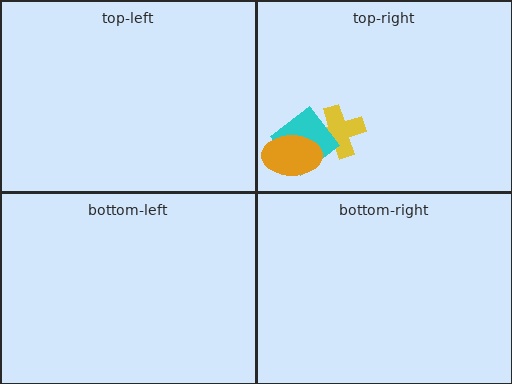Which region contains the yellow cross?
The top-right region.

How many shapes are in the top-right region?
3.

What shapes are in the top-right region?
The yellow cross, the cyan diamond, the orange ellipse.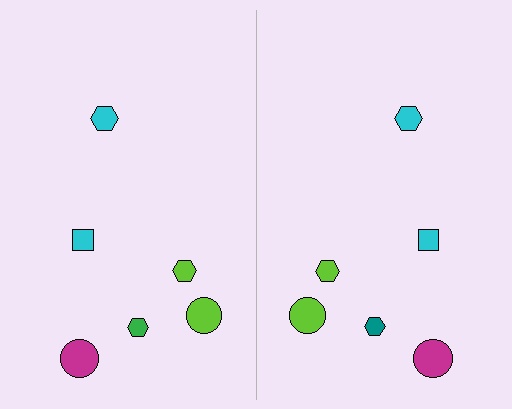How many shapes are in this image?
There are 12 shapes in this image.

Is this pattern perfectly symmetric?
No, the pattern is not perfectly symmetric. The teal hexagon on the right side breaks the symmetry — its mirror counterpart is green.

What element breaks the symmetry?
The teal hexagon on the right side breaks the symmetry — its mirror counterpart is green.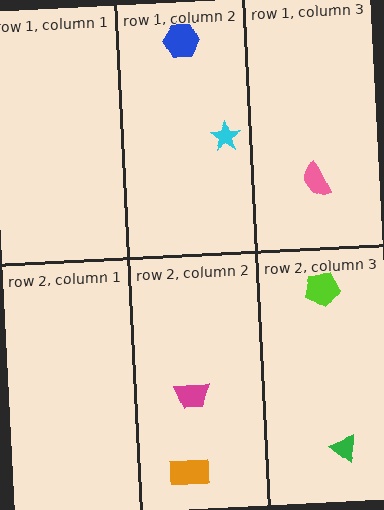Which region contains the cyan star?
The row 1, column 2 region.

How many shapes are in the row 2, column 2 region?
2.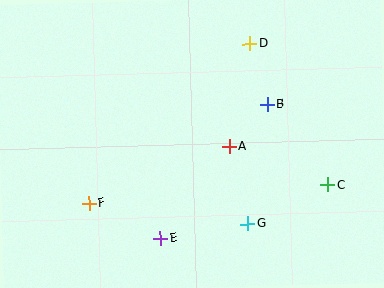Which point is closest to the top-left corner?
Point F is closest to the top-left corner.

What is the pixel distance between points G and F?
The distance between G and F is 160 pixels.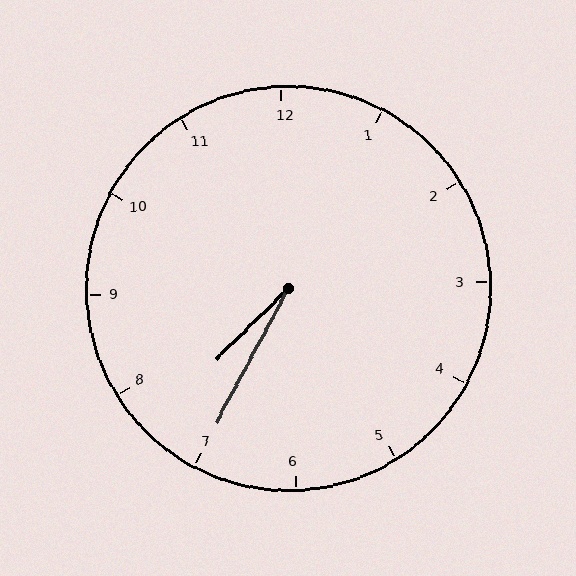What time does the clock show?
7:35.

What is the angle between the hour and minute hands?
Approximately 18 degrees.